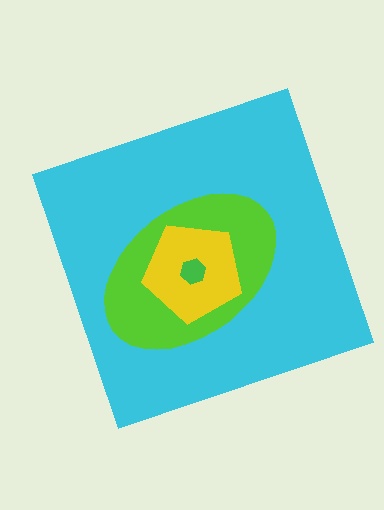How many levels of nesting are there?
4.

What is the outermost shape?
The cyan square.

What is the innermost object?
The green hexagon.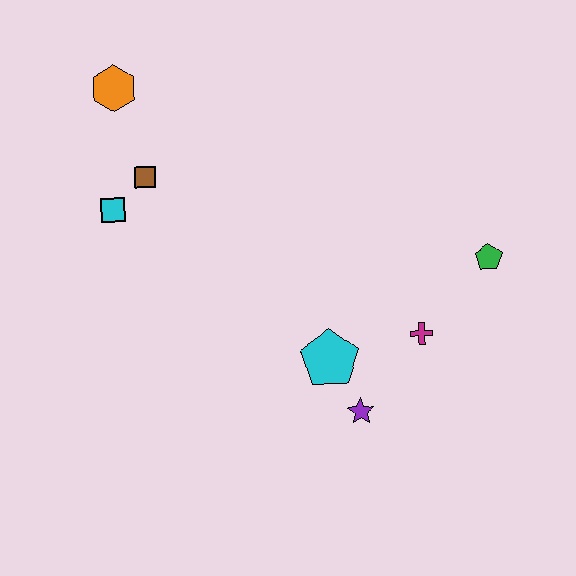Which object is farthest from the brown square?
The green pentagon is farthest from the brown square.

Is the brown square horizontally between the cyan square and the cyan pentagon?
Yes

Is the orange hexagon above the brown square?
Yes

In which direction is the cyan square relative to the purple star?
The cyan square is to the left of the purple star.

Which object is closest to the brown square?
The cyan square is closest to the brown square.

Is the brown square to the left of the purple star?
Yes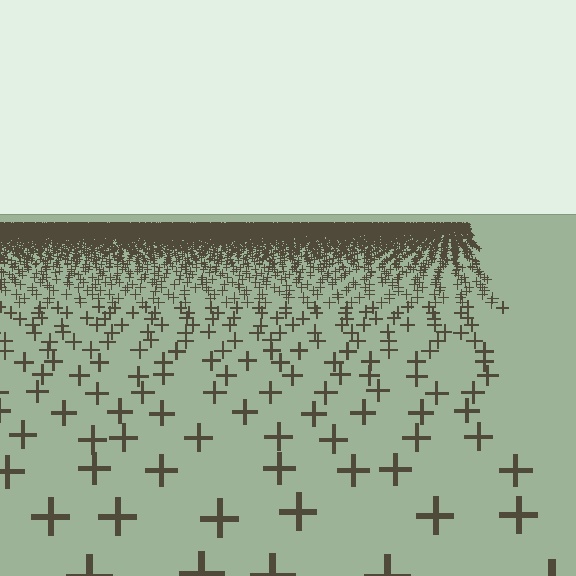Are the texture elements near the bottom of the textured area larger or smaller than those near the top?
Larger. Near the bottom, elements are closer to the viewer and appear at a bigger on-screen size.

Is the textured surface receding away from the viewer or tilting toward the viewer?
The surface is receding away from the viewer. Texture elements get smaller and denser toward the top.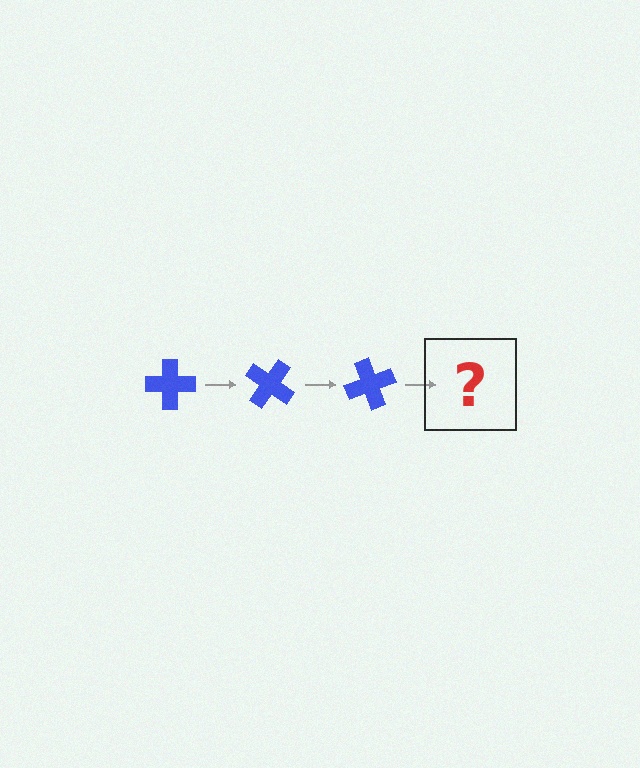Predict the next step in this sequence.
The next step is a blue cross rotated 105 degrees.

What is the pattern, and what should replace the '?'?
The pattern is that the cross rotates 35 degrees each step. The '?' should be a blue cross rotated 105 degrees.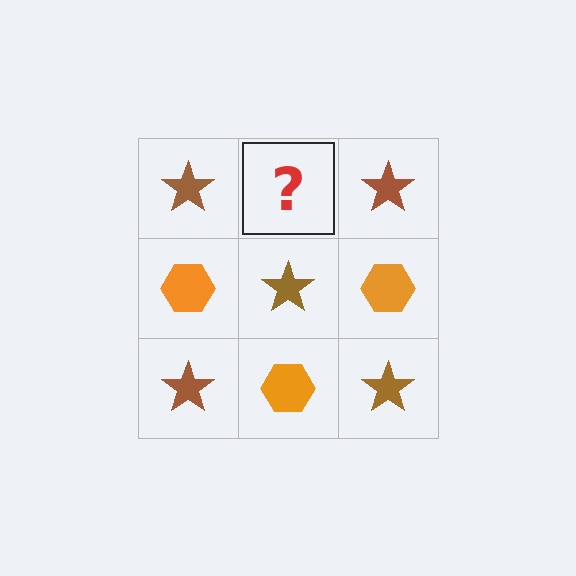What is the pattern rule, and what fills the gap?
The rule is that it alternates brown star and orange hexagon in a checkerboard pattern. The gap should be filled with an orange hexagon.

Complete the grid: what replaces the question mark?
The question mark should be replaced with an orange hexagon.